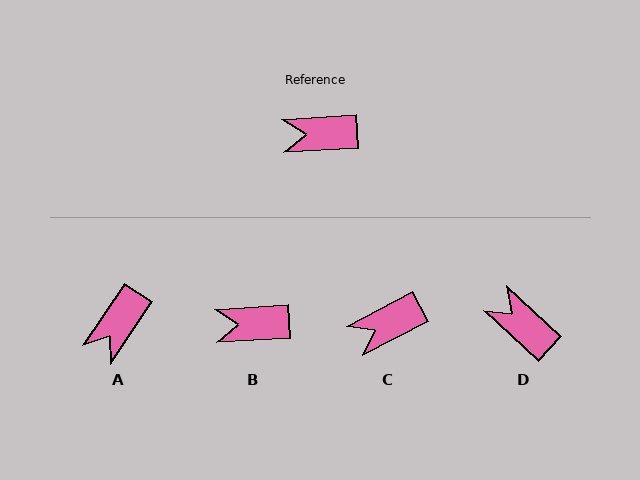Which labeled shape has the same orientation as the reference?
B.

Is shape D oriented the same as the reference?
No, it is off by about 46 degrees.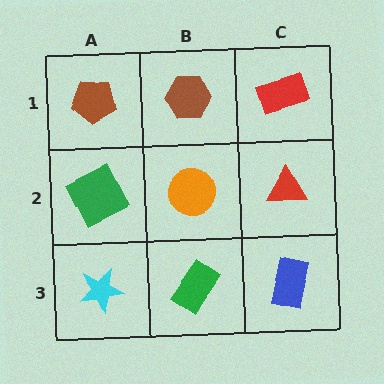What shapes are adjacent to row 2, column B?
A brown hexagon (row 1, column B), a green rectangle (row 3, column B), a green square (row 2, column A), a red triangle (row 2, column C).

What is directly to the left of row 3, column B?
A cyan star.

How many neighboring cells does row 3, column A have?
2.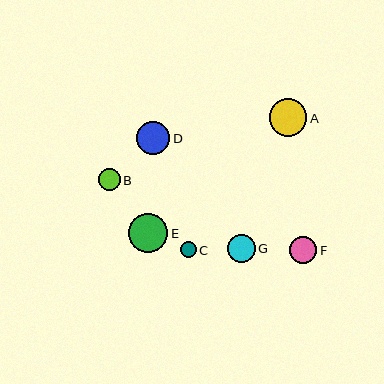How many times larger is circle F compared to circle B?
Circle F is approximately 1.3 times the size of circle B.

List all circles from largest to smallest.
From largest to smallest: E, A, D, G, F, B, C.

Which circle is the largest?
Circle E is the largest with a size of approximately 40 pixels.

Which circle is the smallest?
Circle C is the smallest with a size of approximately 16 pixels.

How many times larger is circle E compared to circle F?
Circle E is approximately 1.4 times the size of circle F.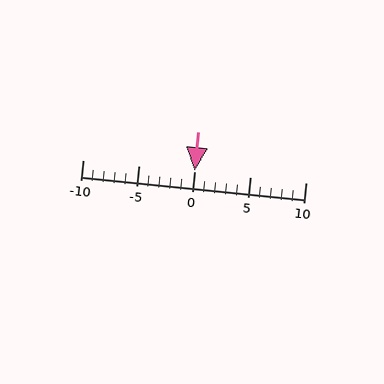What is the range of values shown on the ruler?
The ruler shows values from -10 to 10.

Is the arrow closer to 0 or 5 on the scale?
The arrow is closer to 0.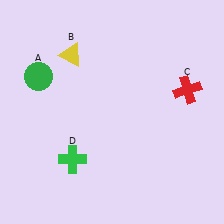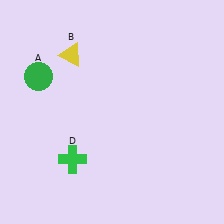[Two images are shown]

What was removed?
The red cross (C) was removed in Image 2.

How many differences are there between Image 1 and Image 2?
There is 1 difference between the two images.